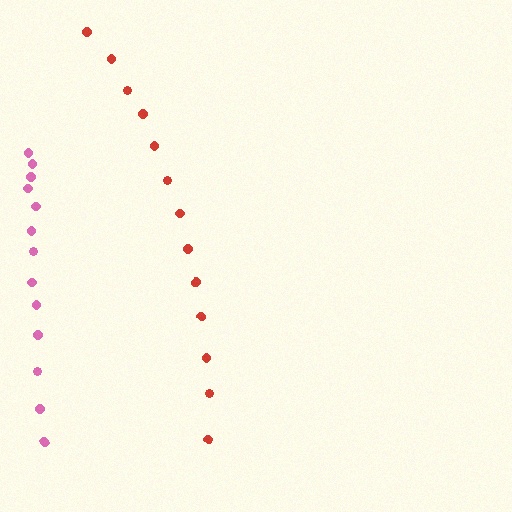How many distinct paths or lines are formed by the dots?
There are 2 distinct paths.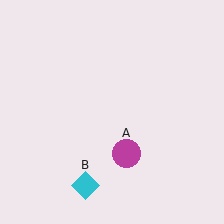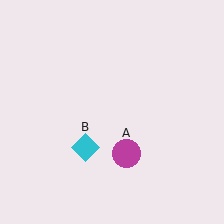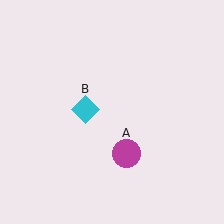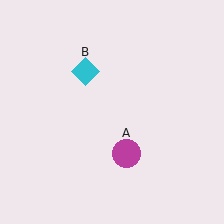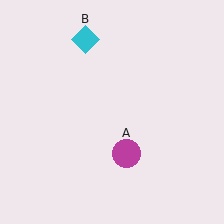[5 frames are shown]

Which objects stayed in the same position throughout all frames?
Magenta circle (object A) remained stationary.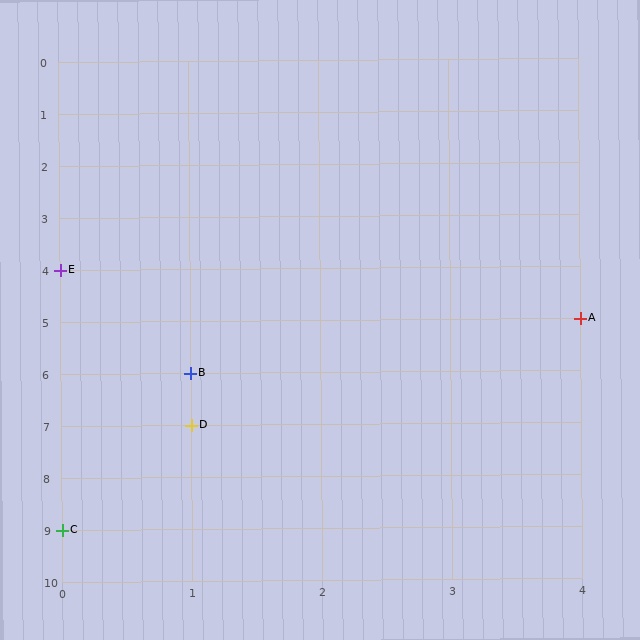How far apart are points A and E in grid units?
Points A and E are 4 columns and 1 row apart (about 4.1 grid units diagonally).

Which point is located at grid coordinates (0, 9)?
Point C is at (0, 9).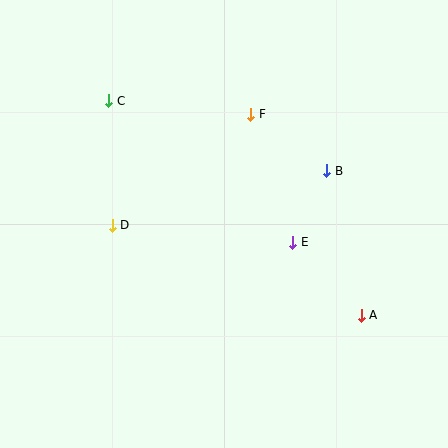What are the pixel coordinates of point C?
Point C is at (109, 101).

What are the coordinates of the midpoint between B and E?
The midpoint between B and E is at (310, 206).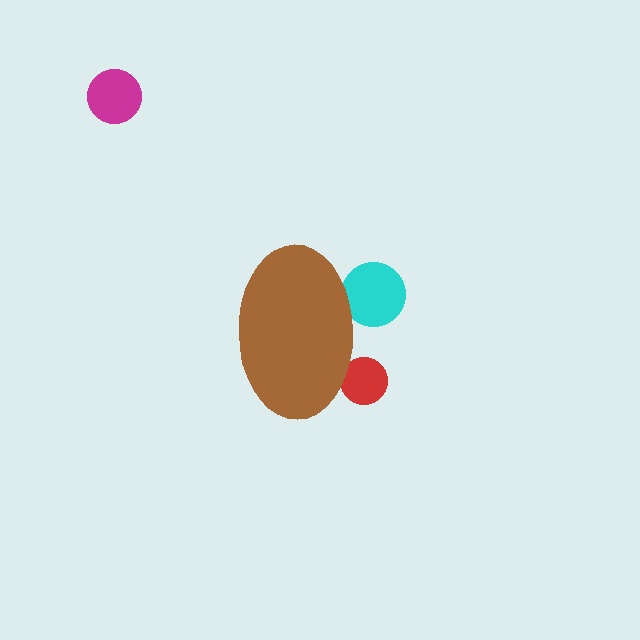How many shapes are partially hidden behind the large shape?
2 shapes are partially hidden.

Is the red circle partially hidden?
Yes, the red circle is partially hidden behind the brown ellipse.